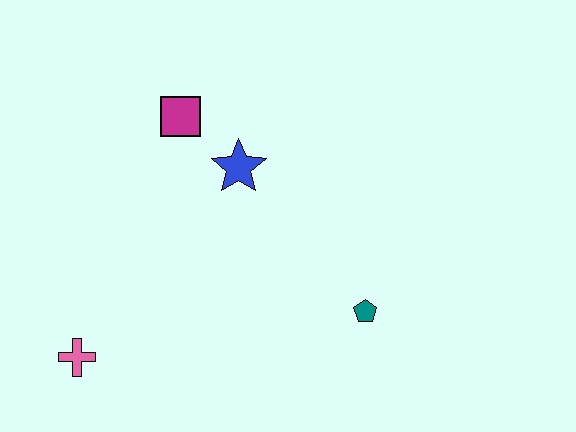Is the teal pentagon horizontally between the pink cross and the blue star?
No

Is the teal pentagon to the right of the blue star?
Yes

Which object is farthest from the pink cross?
The teal pentagon is farthest from the pink cross.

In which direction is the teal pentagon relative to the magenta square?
The teal pentagon is below the magenta square.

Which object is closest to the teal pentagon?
The blue star is closest to the teal pentagon.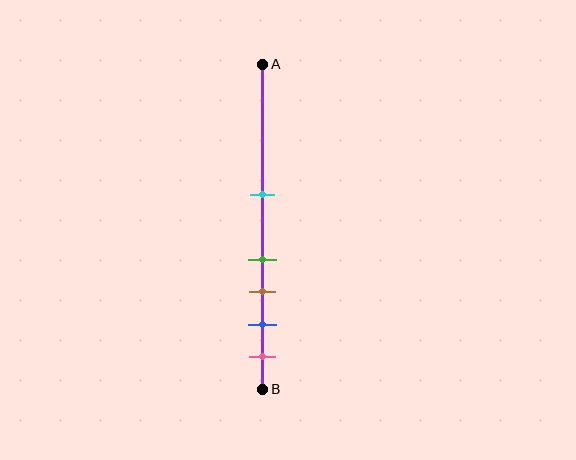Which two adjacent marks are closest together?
The green and brown marks are the closest adjacent pair.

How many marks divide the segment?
There are 5 marks dividing the segment.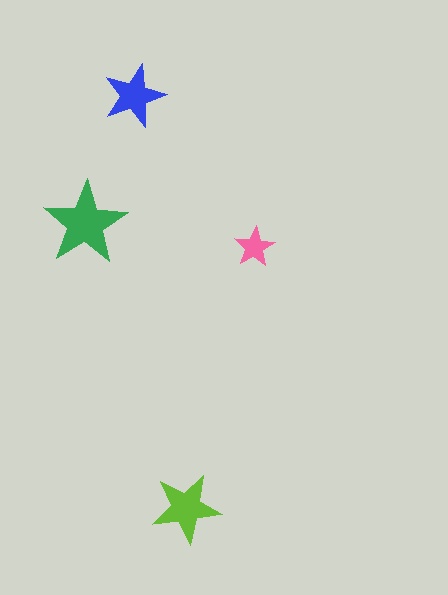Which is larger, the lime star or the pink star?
The lime one.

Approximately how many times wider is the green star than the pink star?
About 2 times wider.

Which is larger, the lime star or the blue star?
The lime one.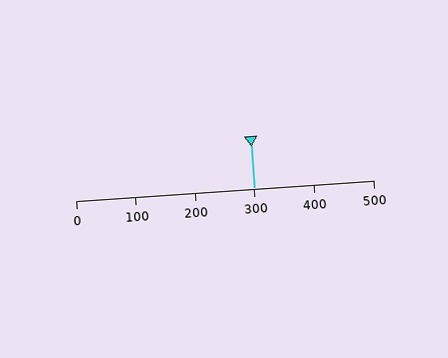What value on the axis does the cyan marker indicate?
The marker indicates approximately 300.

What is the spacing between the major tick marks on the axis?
The major ticks are spaced 100 apart.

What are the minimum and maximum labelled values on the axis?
The axis runs from 0 to 500.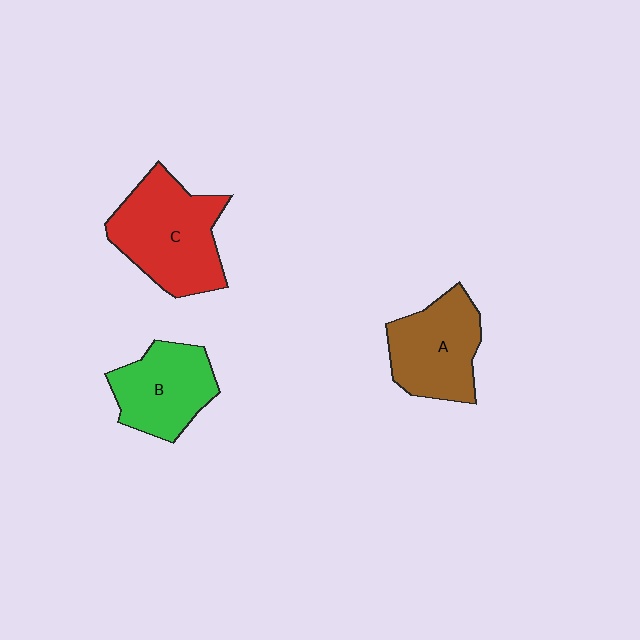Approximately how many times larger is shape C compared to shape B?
Approximately 1.3 times.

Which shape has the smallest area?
Shape B (green).